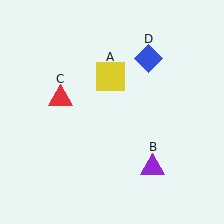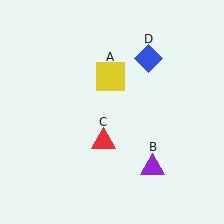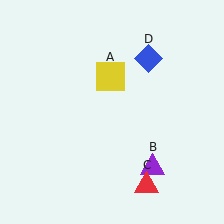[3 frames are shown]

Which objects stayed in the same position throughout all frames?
Yellow square (object A) and purple triangle (object B) and blue diamond (object D) remained stationary.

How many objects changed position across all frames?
1 object changed position: red triangle (object C).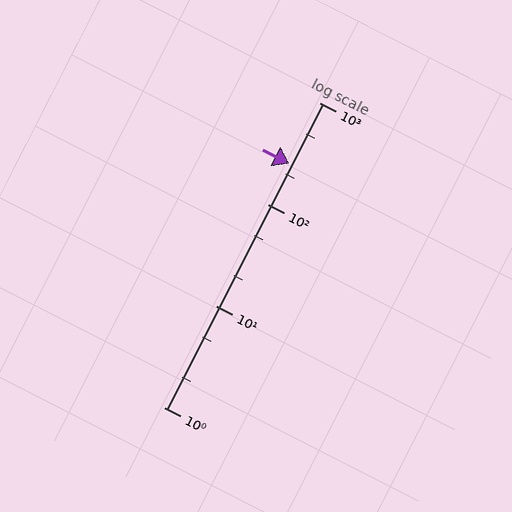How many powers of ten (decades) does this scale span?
The scale spans 3 decades, from 1 to 1000.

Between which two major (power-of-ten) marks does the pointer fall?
The pointer is between 100 and 1000.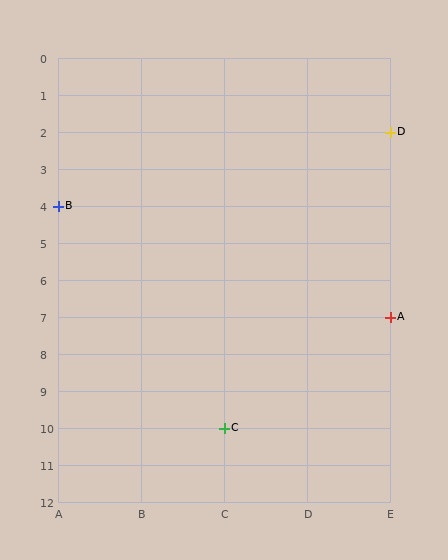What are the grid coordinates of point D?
Point D is at grid coordinates (E, 2).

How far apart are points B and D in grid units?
Points B and D are 4 columns and 2 rows apart (about 4.5 grid units diagonally).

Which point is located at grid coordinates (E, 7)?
Point A is at (E, 7).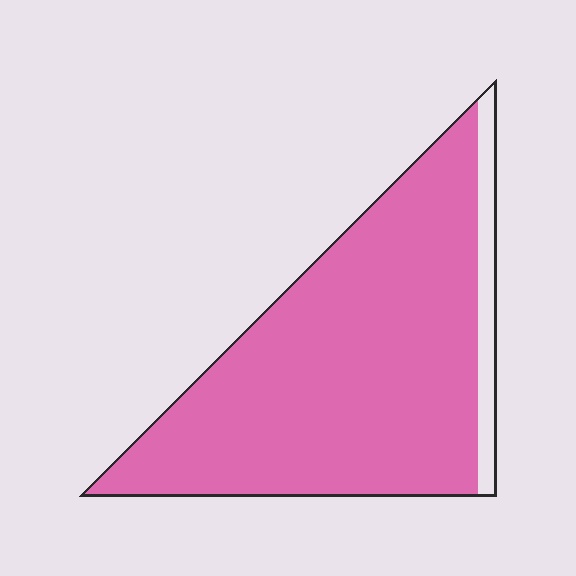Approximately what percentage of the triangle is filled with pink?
Approximately 90%.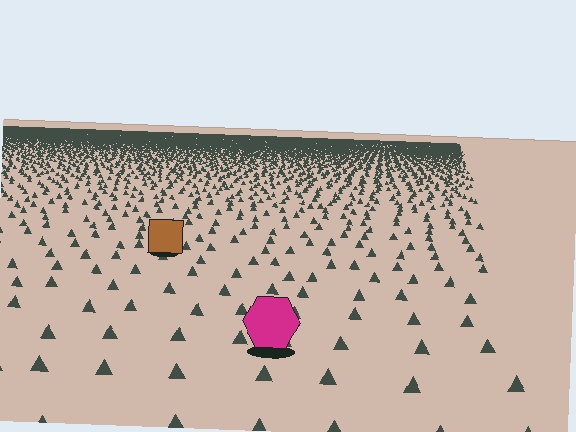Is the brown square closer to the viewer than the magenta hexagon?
No. The magenta hexagon is closer — you can tell from the texture gradient: the ground texture is coarser near it.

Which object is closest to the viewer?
The magenta hexagon is closest. The texture marks near it are larger and more spread out.